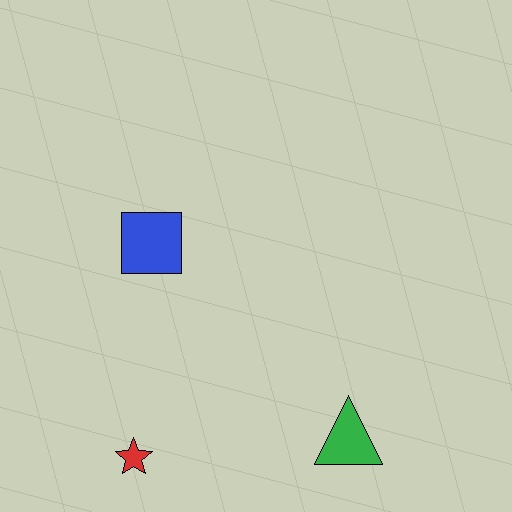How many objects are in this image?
There are 3 objects.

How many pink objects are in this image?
There are no pink objects.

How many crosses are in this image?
There are no crosses.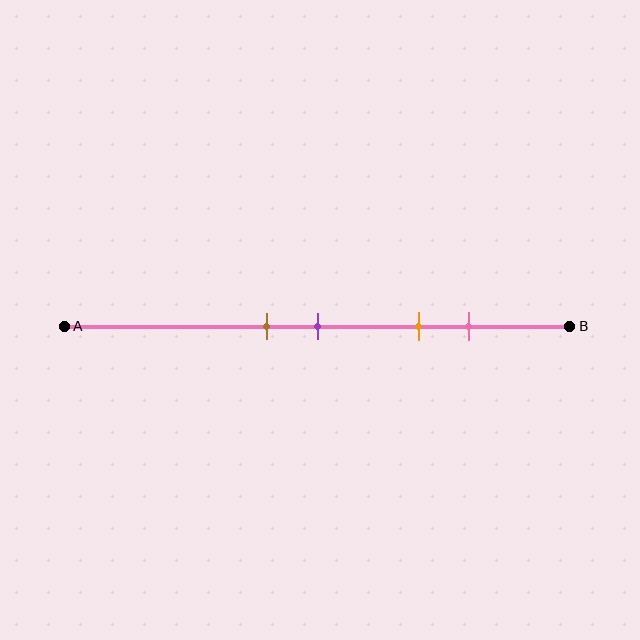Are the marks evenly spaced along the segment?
No, the marks are not evenly spaced.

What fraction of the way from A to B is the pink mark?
The pink mark is approximately 80% (0.8) of the way from A to B.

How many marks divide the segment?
There are 4 marks dividing the segment.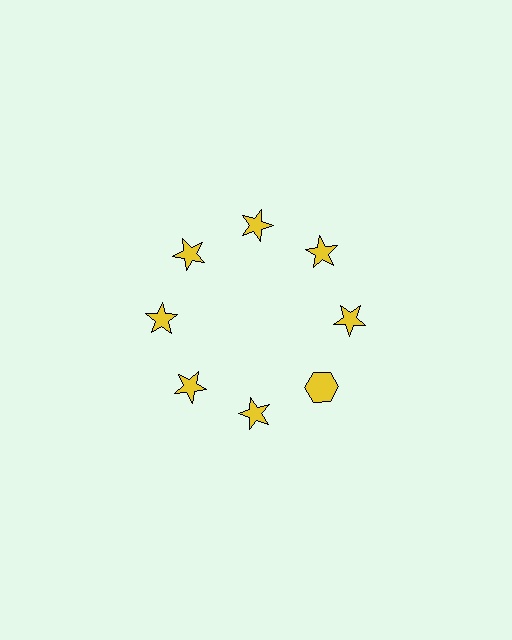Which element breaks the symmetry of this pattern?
The yellow hexagon at roughly the 4 o'clock position breaks the symmetry. All other shapes are yellow stars.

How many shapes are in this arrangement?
There are 8 shapes arranged in a ring pattern.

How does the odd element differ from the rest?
It has a different shape: hexagon instead of star.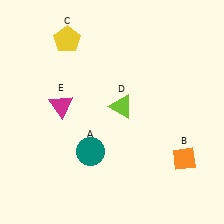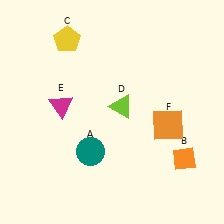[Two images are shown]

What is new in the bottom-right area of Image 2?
An orange square (F) was added in the bottom-right area of Image 2.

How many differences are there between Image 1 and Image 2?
There is 1 difference between the two images.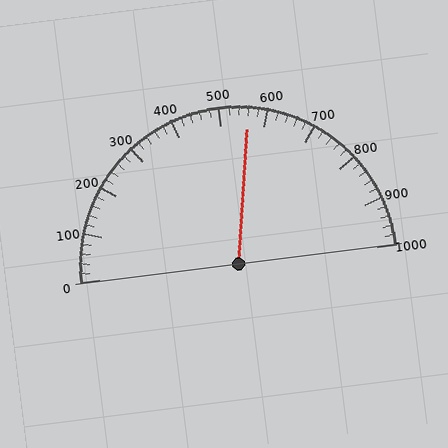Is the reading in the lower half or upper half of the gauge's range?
The reading is in the upper half of the range (0 to 1000).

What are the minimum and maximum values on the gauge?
The gauge ranges from 0 to 1000.